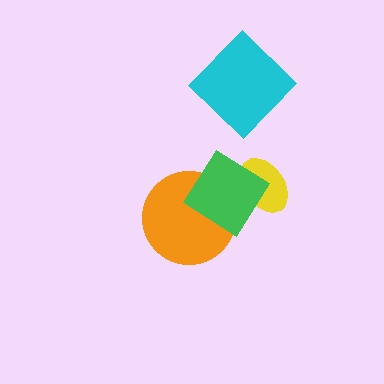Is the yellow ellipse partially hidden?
Yes, it is partially covered by another shape.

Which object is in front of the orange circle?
The green diamond is in front of the orange circle.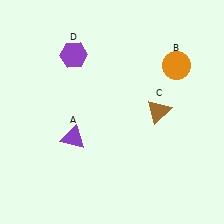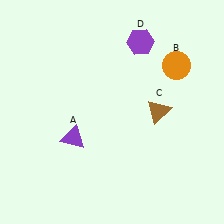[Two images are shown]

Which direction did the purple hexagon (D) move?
The purple hexagon (D) moved right.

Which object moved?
The purple hexagon (D) moved right.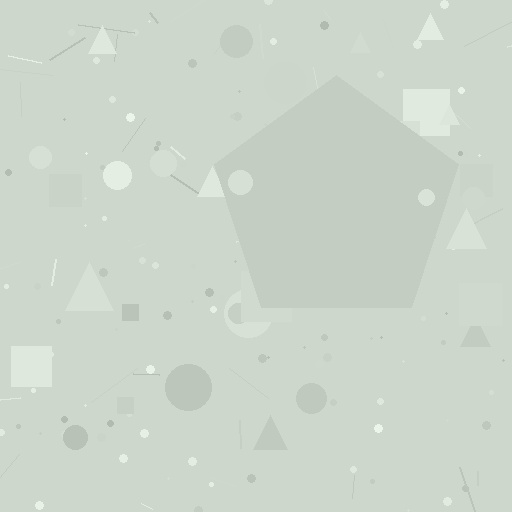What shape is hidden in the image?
A pentagon is hidden in the image.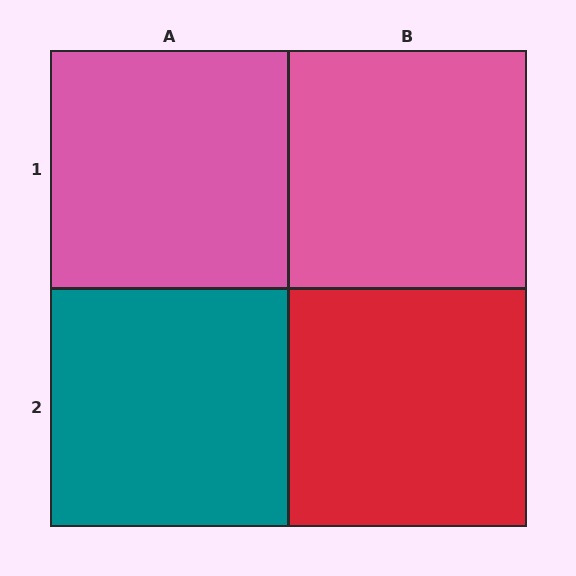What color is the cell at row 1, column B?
Pink.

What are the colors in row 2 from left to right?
Teal, red.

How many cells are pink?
2 cells are pink.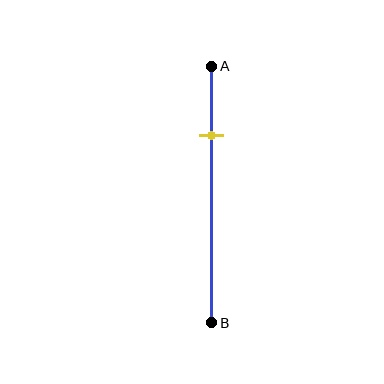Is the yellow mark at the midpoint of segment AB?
No, the mark is at about 25% from A, not at the 50% midpoint.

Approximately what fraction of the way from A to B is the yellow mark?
The yellow mark is approximately 25% of the way from A to B.